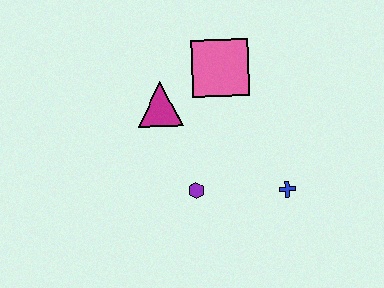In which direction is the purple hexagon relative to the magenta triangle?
The purple hexagon is below the magenta triangle.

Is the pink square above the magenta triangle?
Yes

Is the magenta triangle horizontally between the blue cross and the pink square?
No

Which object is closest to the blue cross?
The purple hexagon is closest to the blue cross.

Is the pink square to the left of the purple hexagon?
No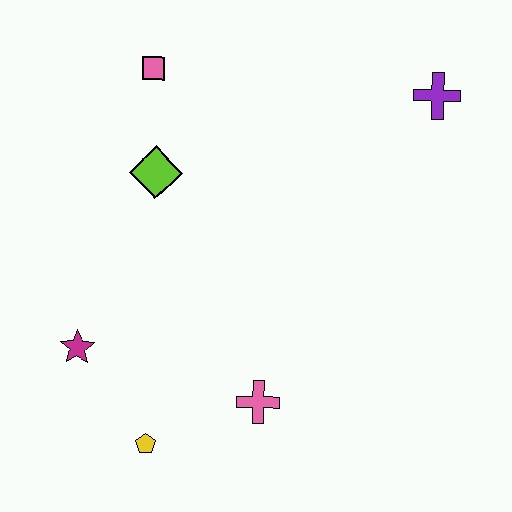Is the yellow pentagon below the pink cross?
Yes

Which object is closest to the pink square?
The lime diamond is closest to the pink square.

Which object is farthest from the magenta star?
The purple cross is farthest from the magenta star.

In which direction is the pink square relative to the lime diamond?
The pink square is above the lime diamond.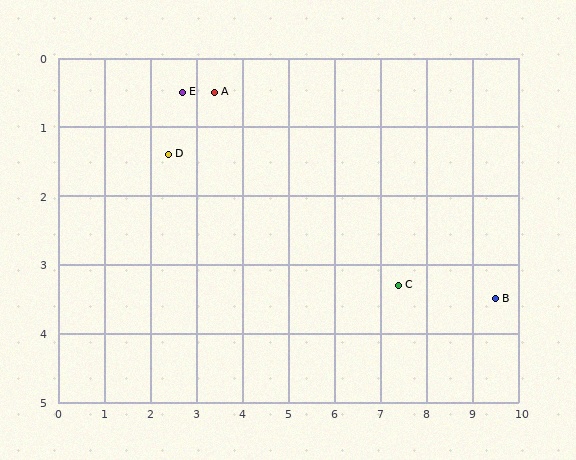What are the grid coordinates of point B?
Point B is at approximately (9.5, 3.5).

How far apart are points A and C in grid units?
Points A and C are about 4.9 grid units apart.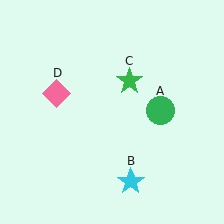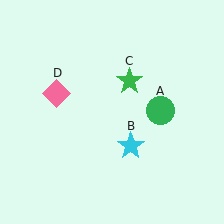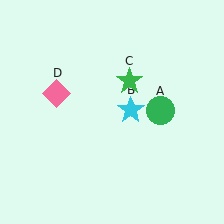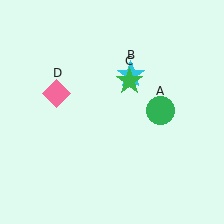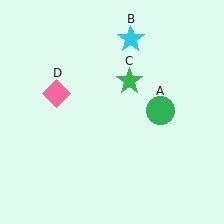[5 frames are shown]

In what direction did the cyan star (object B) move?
The cyan star (object B) moved up.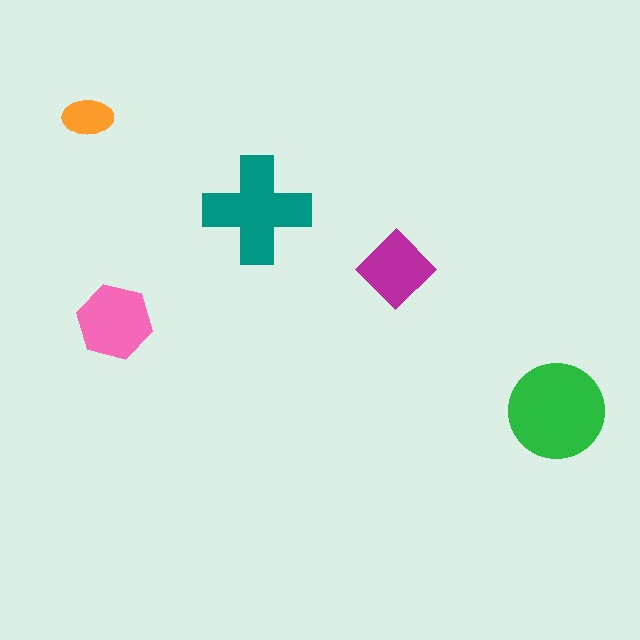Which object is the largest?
The green circle.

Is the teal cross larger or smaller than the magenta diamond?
Larger.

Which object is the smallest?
The orange ellipse.